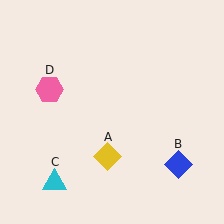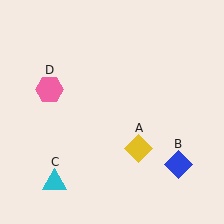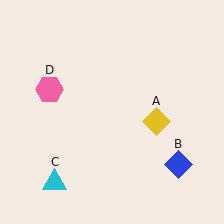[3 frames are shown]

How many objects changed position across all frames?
1 object changed position: yellow diamond (object A).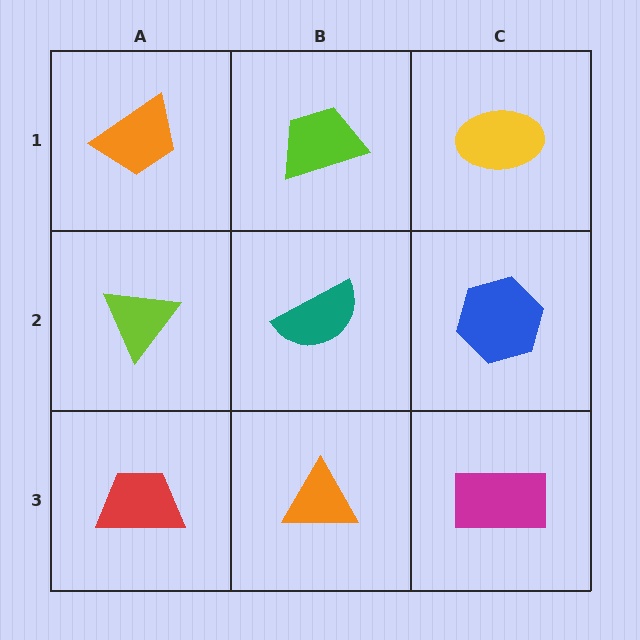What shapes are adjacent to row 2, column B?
A lime trapezoid (row 1, column B), an orange triangle (row 3, column B), a lime triangle (row 2, column A), a blue hexagon (row 2, column C).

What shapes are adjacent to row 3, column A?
A lime triangle (row 2, column A), an orange triangle (row 3, column B).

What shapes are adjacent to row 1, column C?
A blue hexagon (row 2, column C), a lime trapezoid (row 1, column B).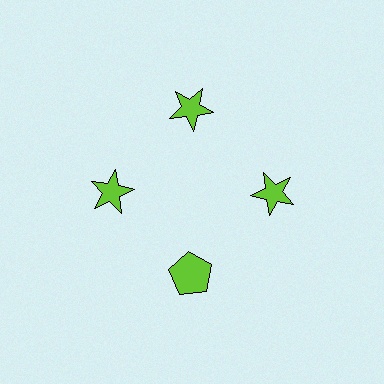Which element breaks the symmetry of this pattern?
The lime pentagon at roughly the 6 o'clock position breaks the symmetry. All other shapes are lime stars.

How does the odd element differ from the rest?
It has a different shape: pentagon instead of star.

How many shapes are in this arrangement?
There are 4 shapes arranged in a ring pattern.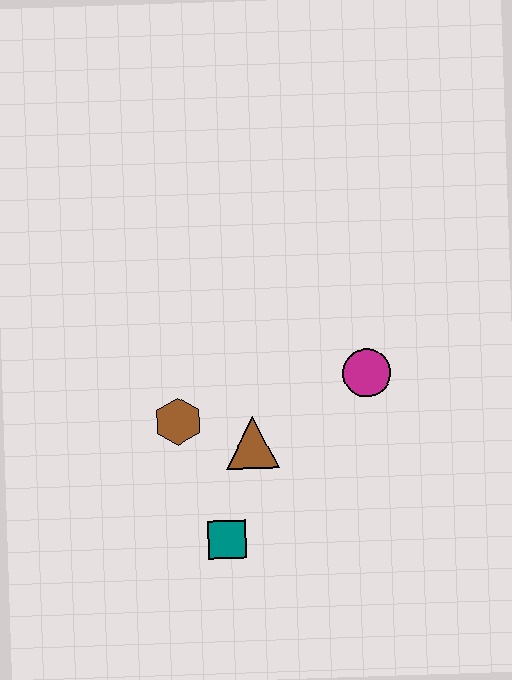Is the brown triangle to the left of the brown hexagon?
No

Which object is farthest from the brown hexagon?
The magenta circle is farthest from the brown hexagon.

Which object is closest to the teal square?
The brown triangle is closest to the teal square.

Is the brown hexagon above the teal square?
Yes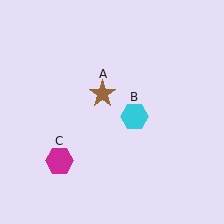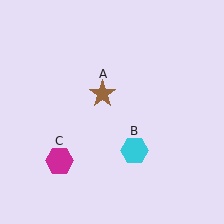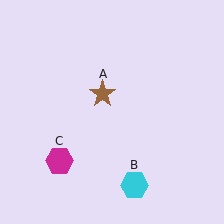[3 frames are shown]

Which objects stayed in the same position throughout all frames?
Brown star (object A) and magenta hexagon (object C) remained stationary.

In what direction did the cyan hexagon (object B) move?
The cyan hexagon (object B) moved down.